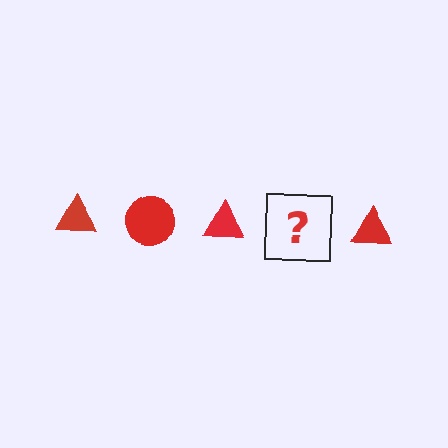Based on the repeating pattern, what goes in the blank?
The blank should be a red circle.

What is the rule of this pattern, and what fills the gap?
The rule is that the pattern cycles through triangle, circle shapes in red. The gap should be filled with a red circle.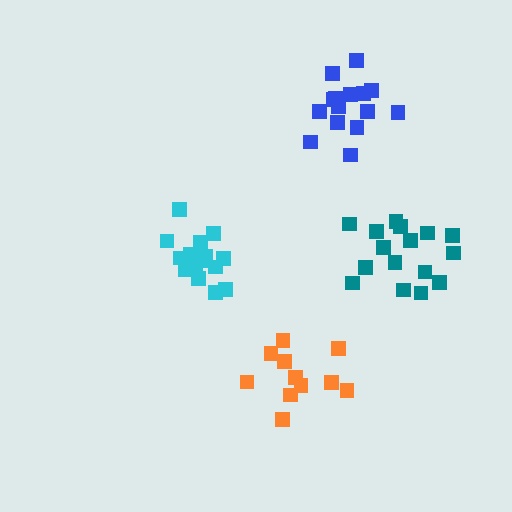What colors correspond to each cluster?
The clusters are colored: cyan, blue, orange, teal.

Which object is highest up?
The blue cluster is topmost.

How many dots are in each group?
Group 1: 17 dots, Group 2: 15 dots, Group 3: 11 dots, Group 4: 16 dots (59 total).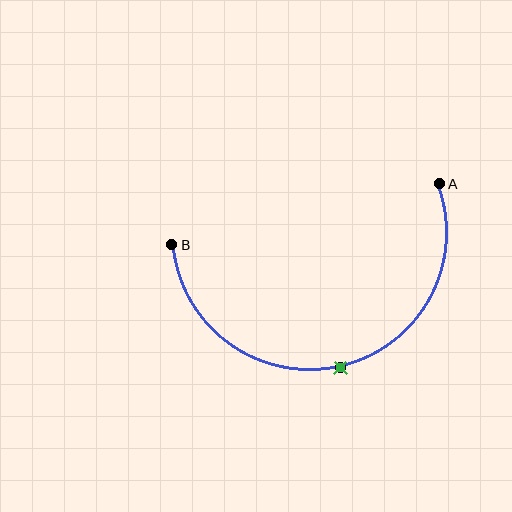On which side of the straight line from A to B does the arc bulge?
The arc bulges below the straight line connecting A and B.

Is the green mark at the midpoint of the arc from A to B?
Yes. The green mark lies on the arc at equal arc-length from both A and B — it is the arc midpoint.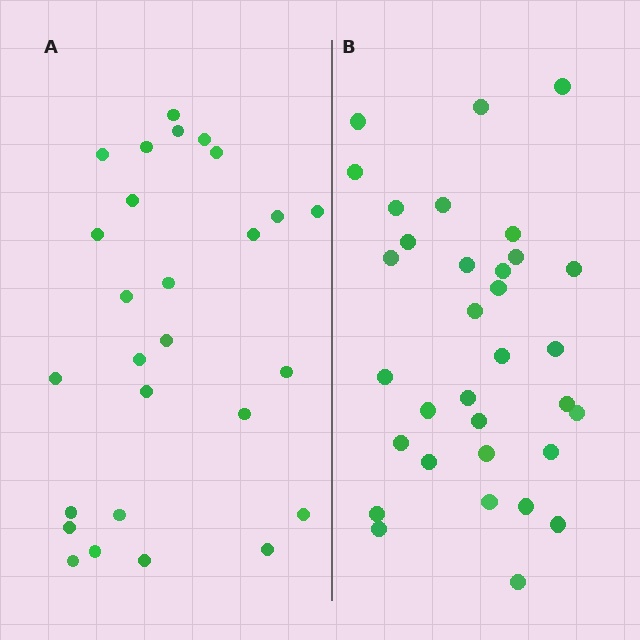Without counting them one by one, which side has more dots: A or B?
Region B (the right region) has more dots.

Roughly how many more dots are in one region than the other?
Region B has about 6 more dots than region A.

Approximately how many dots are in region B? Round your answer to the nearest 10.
About 30 dots. (The exact count is 33, which rounds to 30.)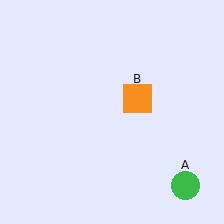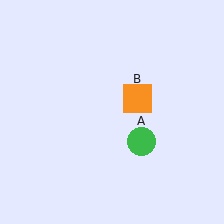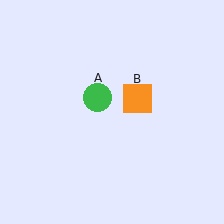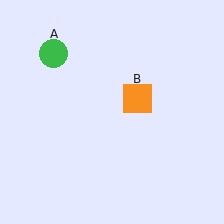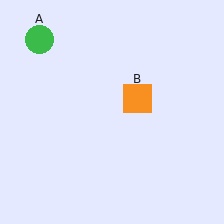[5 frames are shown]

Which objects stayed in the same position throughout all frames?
Orange square (object B) remained stationary.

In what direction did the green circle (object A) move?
The green circle (object A) moved up and to the left.